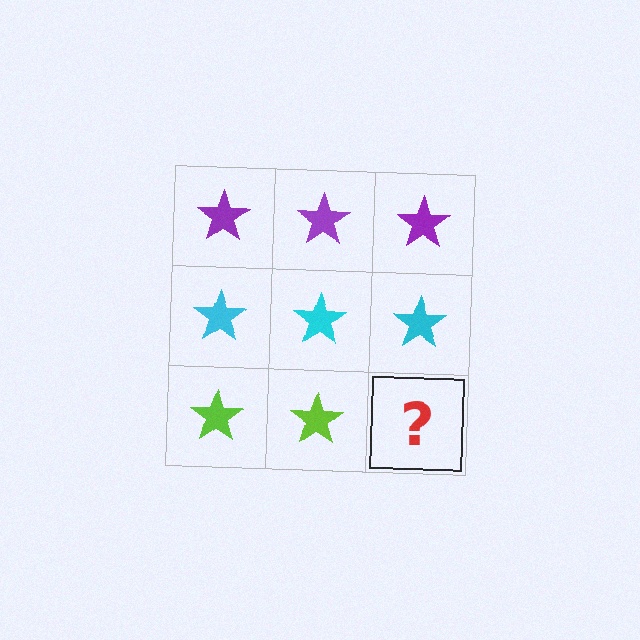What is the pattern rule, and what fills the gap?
The rule is that each row has a consistent color. The gap should be filled with a lime star.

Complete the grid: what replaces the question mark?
The question mark should be replaced with a lime star.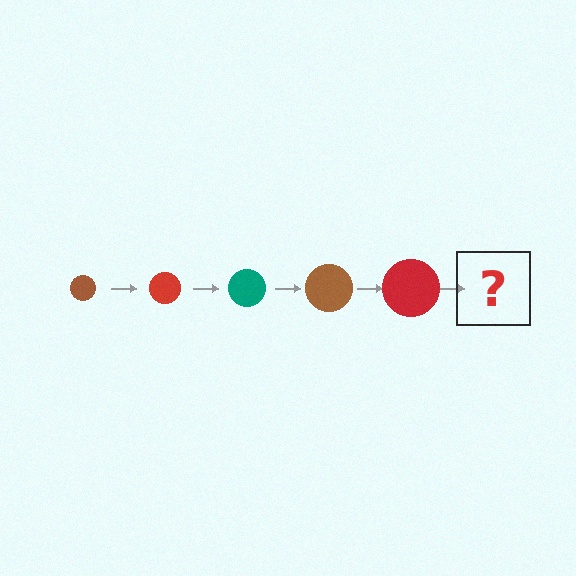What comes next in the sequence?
The next element should be a teal circle, larger than the previous one.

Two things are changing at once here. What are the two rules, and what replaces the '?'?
The two rules are that the circle grows larger each step and the color cycles through brown, red, and teal. The '?' should be a teal circle, larger than the previous one.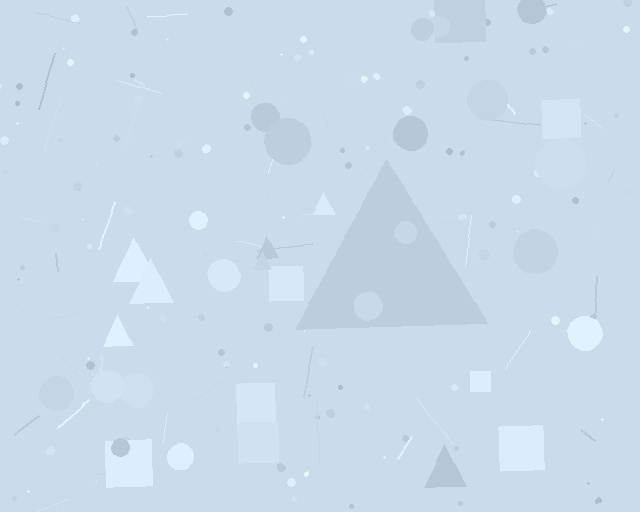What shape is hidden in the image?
A triangle is hidden in the image.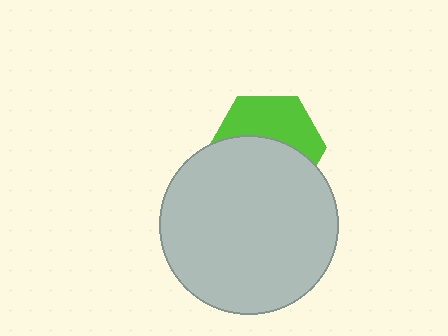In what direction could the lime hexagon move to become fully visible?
The lime hexagon could move up. That would shift it out from behind the light gray circle entirely.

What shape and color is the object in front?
The object in front is a light gray circle.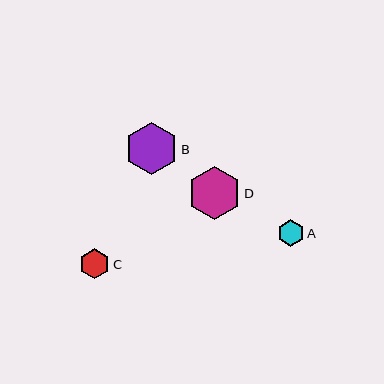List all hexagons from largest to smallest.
From largest to smallest: D, B, C, A.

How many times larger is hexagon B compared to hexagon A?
Hexagon B is approximately 2.0 times the size of hexagon A.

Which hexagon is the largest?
Hexagon D is the largest with a size of approximately 53 pixels.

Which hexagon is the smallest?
Hexagon A is the smallest with a size of approximately 27 pixels.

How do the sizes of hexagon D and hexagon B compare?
Hexagon D and hexagon B are approximately the same size.